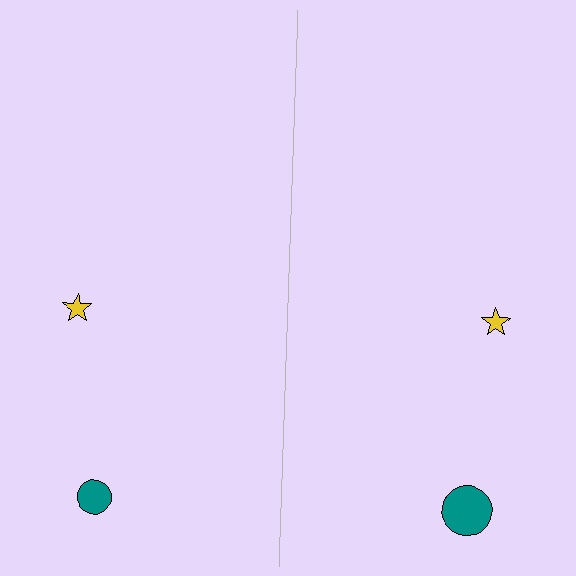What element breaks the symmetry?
The teal circle on the right side has a different size than its mirror counterpart.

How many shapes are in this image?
There are 4 shapes in this image.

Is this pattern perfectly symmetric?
No, the pattern is not perfectly symmetric. The teal circle on the right side has a different size than its mirror counterpart.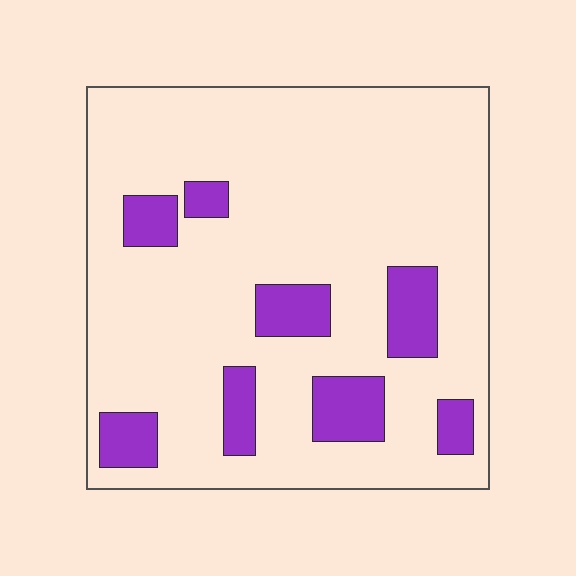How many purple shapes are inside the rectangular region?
8.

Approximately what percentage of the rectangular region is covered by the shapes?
Approximately 15%.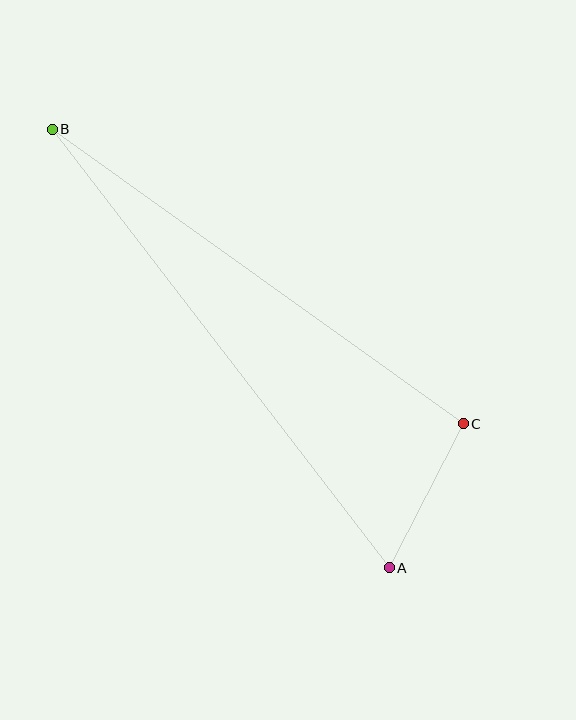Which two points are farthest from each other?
Points A and B are farthest from each other.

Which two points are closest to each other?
Points A and C are closest to each other.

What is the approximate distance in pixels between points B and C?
The distance between B and C is approximately 506 pixels.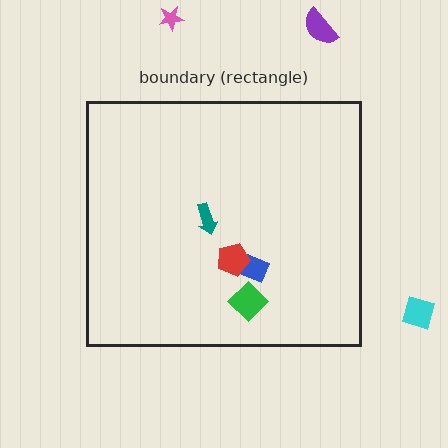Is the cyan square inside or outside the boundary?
Outside.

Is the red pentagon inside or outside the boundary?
Inside.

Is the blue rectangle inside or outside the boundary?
Inside.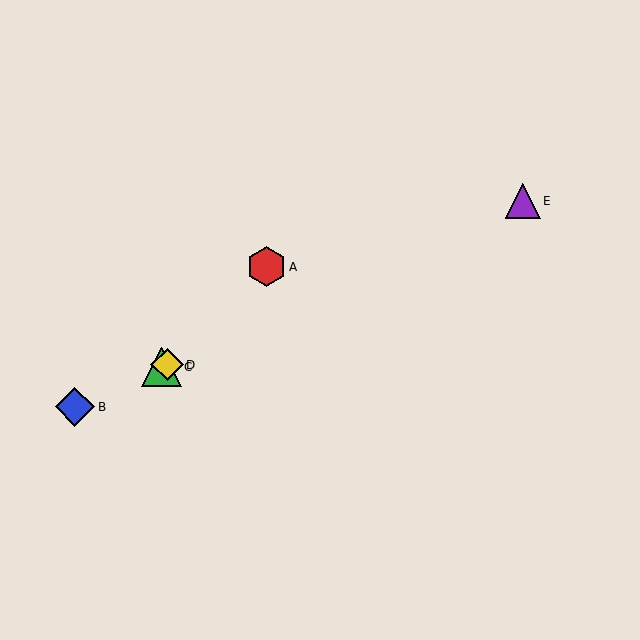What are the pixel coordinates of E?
Object E is at (523, 201).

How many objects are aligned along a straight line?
4 objects (B, C, D, E) are aligned along a straight line.